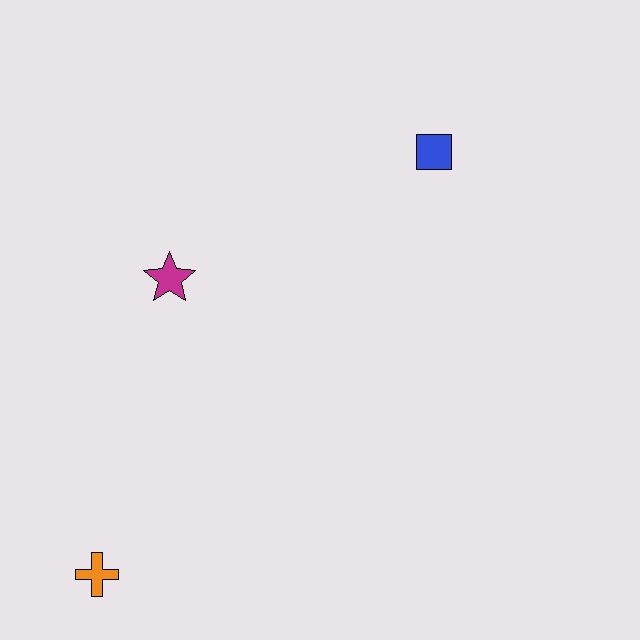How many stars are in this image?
There is 1 star.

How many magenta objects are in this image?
There is 1 magenta object.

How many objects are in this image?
There are 3 objects.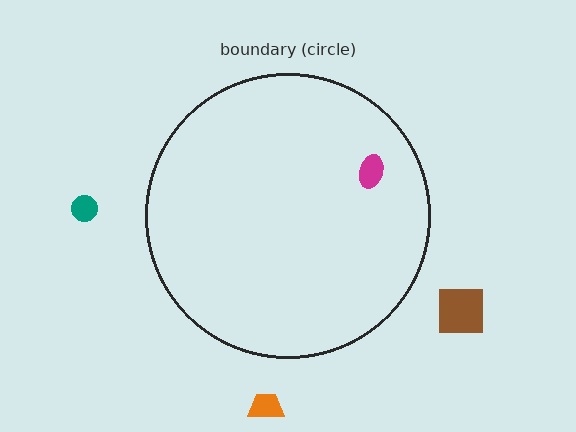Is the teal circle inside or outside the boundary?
Outside.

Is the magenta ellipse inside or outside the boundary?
Inside.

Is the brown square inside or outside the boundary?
Outside.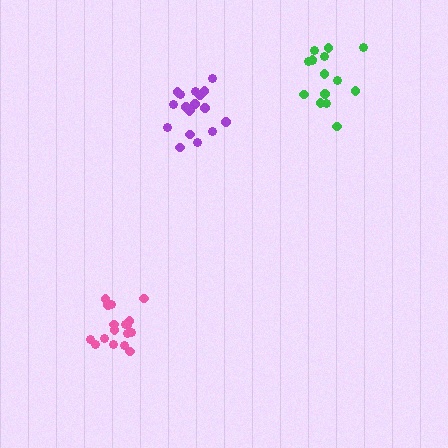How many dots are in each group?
Group 1: 17 dots, Group 2: 15 dots, Group 3: 18 dots (50 total).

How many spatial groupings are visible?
There are 3 spatial groupings.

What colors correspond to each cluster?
The clusters are colored: pink, green, purple.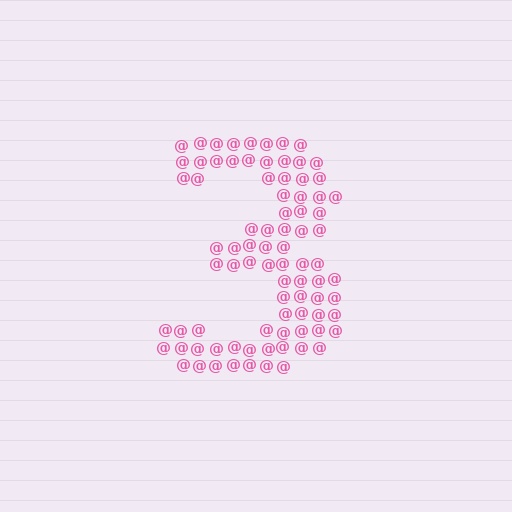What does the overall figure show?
The overall figure shows the digit 3.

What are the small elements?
The small elements are at signs.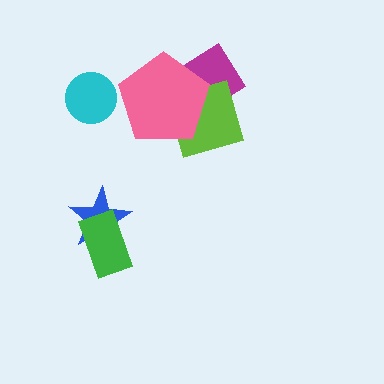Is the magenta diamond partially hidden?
Yes, it is partially covered by another shape.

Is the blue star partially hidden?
Yes, it is partially covered by another shape.